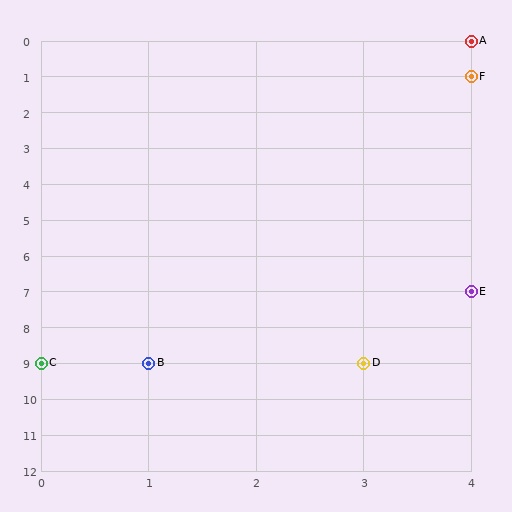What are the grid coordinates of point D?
Point D is at grid coordinates (3, 9).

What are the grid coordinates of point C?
Point C is at grid coordinates (0, 9).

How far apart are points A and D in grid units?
Points A and D are 1 column and 9 rows apart (about 9.1 grid units diagonally).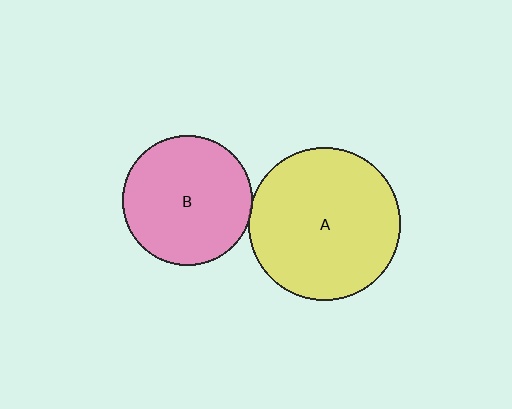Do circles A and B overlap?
Yes.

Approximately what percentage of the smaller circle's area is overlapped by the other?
Approximately 5%.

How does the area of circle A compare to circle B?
Approximately 1.4 times.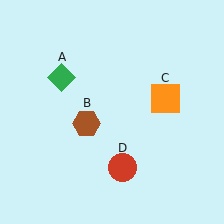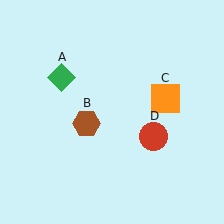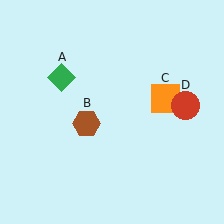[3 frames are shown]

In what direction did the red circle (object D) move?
The red circle (object D) moved up and to the right.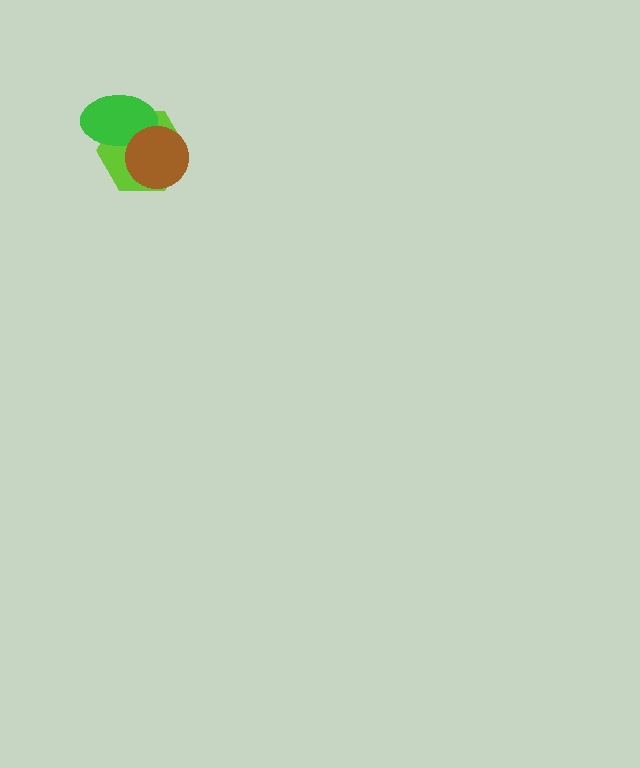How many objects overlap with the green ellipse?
2 objects overlap with the green ellipse.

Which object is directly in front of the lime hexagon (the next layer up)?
The green ellipse is directly in front of the lime hexagon.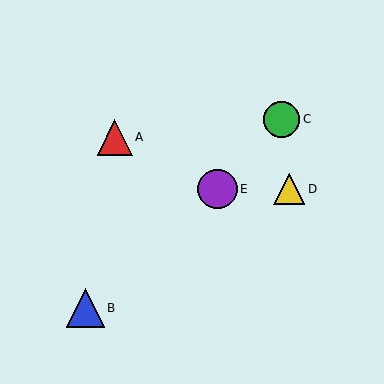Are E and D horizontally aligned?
Yes, both are at y≈189.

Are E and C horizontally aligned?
No, E is at y≈189 and C is at y≈119.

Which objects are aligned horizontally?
Objects D, E are aligned horizontally.